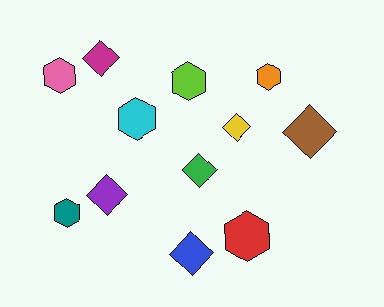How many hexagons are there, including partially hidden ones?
There are 6 hexagons.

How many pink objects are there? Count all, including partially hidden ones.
There is 1 pink object.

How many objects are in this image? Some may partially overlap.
There are 12 objects.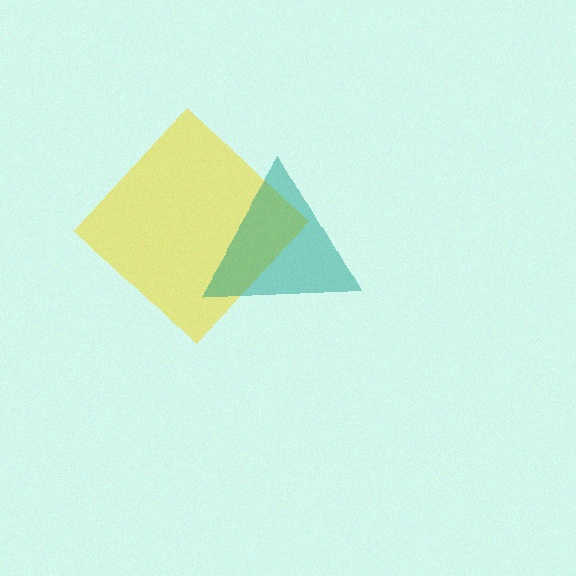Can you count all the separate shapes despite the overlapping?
Yes, there are 2 separate shapes.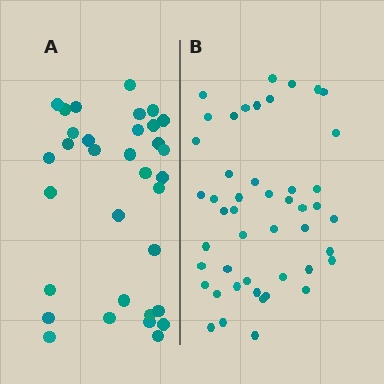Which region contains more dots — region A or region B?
Region B (the right region) has more dots.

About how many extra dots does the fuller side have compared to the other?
Region B has approximately 15 more dots than region A.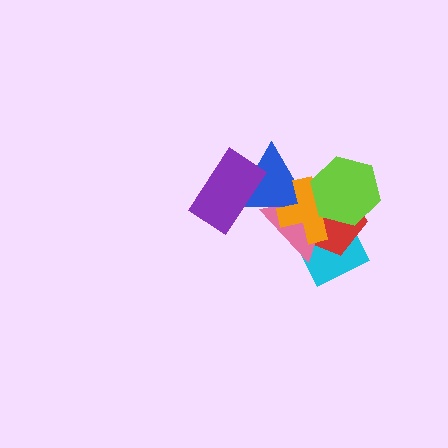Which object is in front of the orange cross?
The lime hexagon is in front of the orange cross.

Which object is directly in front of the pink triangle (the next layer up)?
The blue triangle is directly in front of the pink triangle.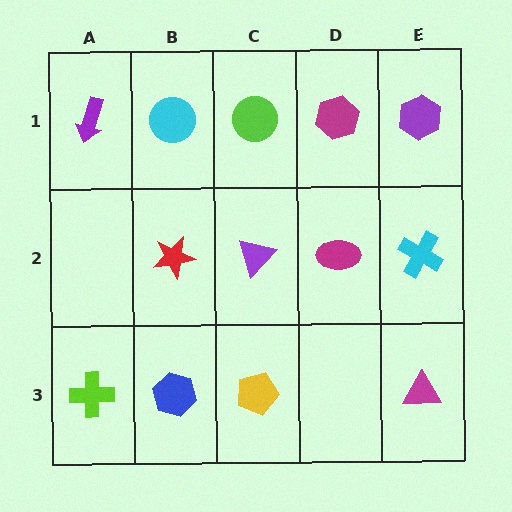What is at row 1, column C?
A lime circle.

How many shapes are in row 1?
5 shapes.